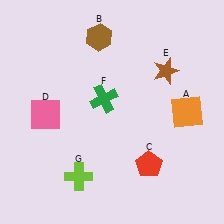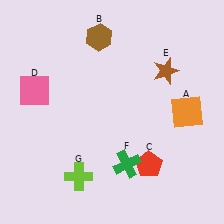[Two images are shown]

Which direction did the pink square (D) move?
The pink square (D) moved up.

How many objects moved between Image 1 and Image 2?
2 objects moved between the two images.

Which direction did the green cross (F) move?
The green cross (F) moved down.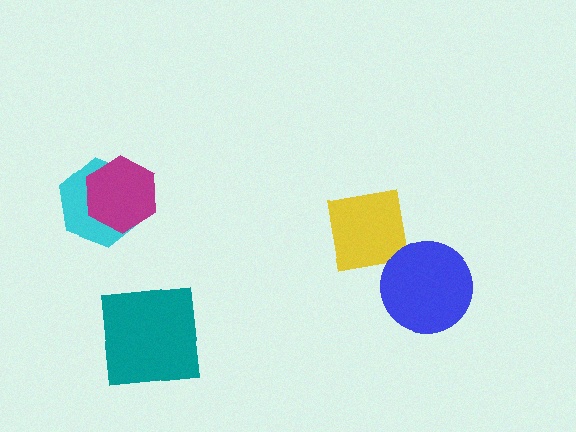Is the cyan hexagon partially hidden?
Yes, it is partially covered by another shape.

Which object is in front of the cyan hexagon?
The magenta hexagon is in front of the cyan hexagon.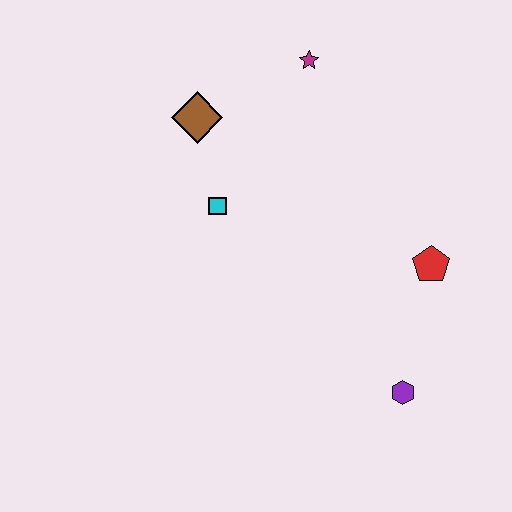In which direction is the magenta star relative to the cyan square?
The magenta star is above the cyan square.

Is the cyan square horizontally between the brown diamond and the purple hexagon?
Yes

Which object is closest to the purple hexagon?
The red pentagon is closest to the purple hexagon.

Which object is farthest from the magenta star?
The purple hexagon is farthest from the magenta star.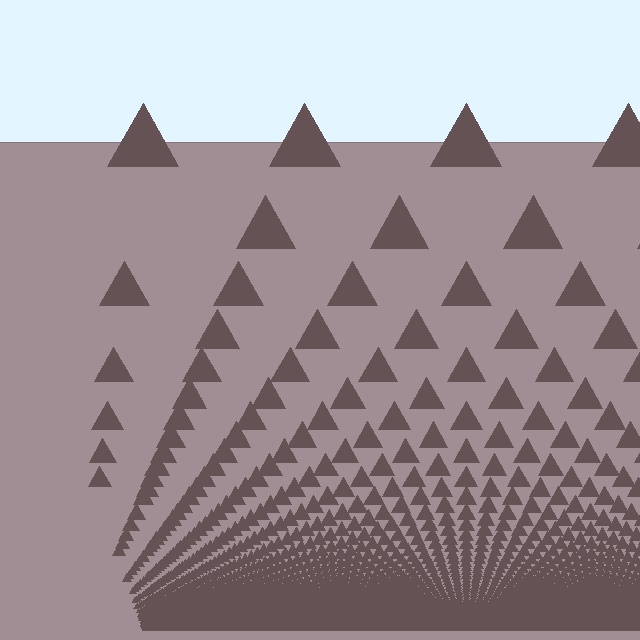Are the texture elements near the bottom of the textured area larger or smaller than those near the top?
Smaller. The gradient is inverted — elements near the bottom are smaller and denser.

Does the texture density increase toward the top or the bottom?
Density increases toward the bottom.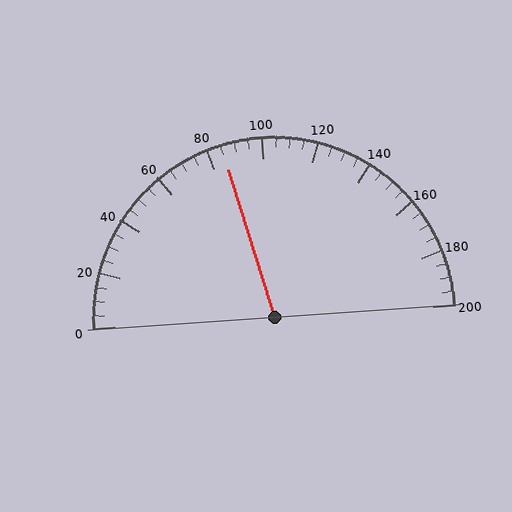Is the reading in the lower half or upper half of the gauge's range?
The reading is in the lower half of the range (0 to 200).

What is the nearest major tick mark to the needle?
The nearest major tick mark is 80.